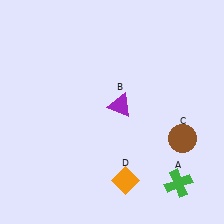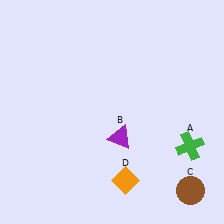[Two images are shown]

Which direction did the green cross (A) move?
The green cross (A) moved up.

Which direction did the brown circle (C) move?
The brown circle (C) moved down.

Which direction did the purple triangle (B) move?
The purple triangle (B) moved down.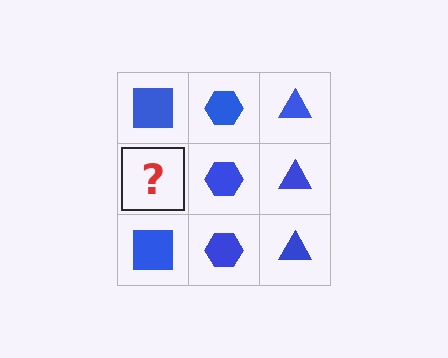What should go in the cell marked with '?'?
The missing cell should contain a blue square.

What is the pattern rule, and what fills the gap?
The rule is that each column has a consistent shape. The gap should be filled with a blue square.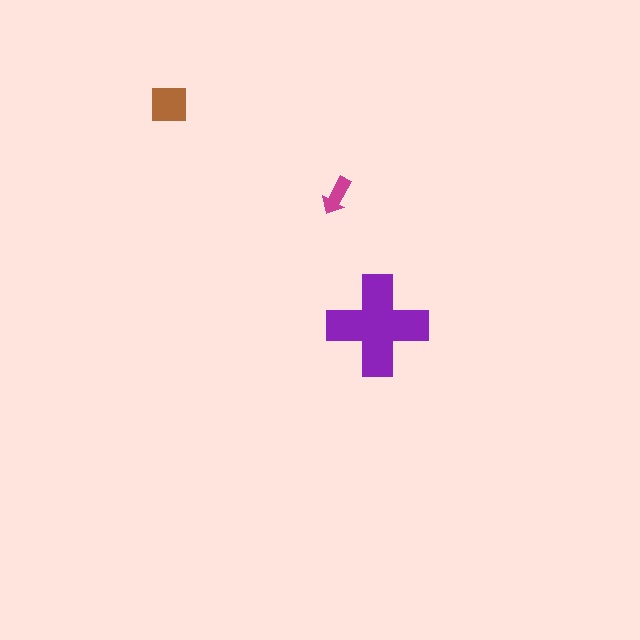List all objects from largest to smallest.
The purple cross, the brown square, the magenta arrow.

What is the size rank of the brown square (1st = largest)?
2nd.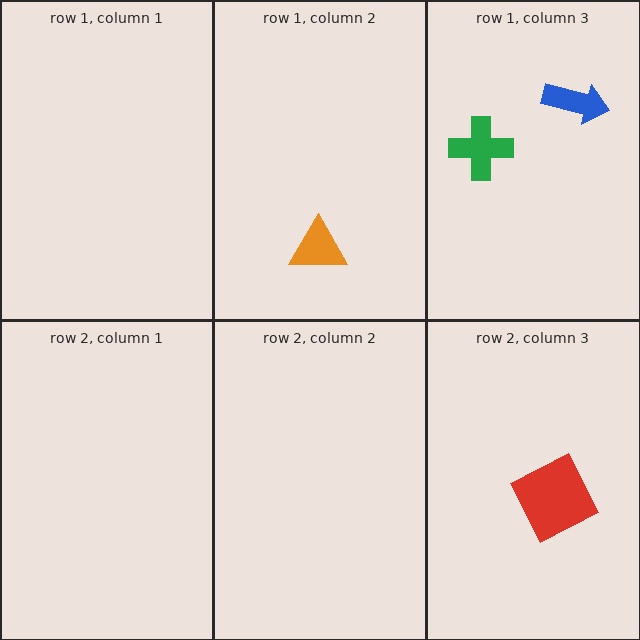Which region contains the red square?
The row 2, column 3 region.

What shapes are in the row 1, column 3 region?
The green cross, the blue arrow.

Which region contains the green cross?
The row 1, column 3 region.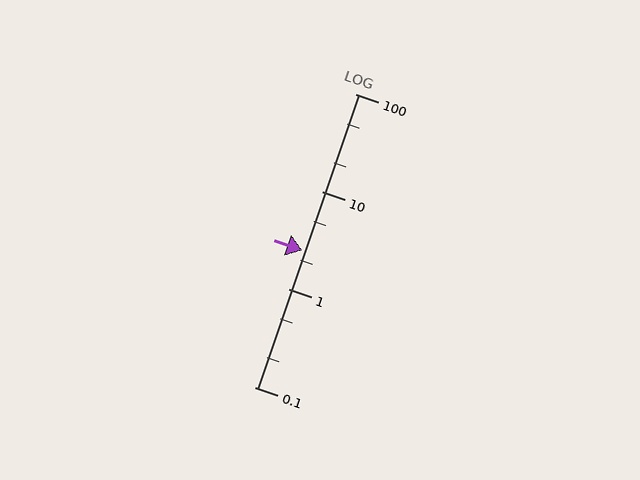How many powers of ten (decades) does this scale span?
The scale spans 3 decades, from 0.1 to 100.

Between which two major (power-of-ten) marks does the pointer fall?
The pointer is between 1 and 10.